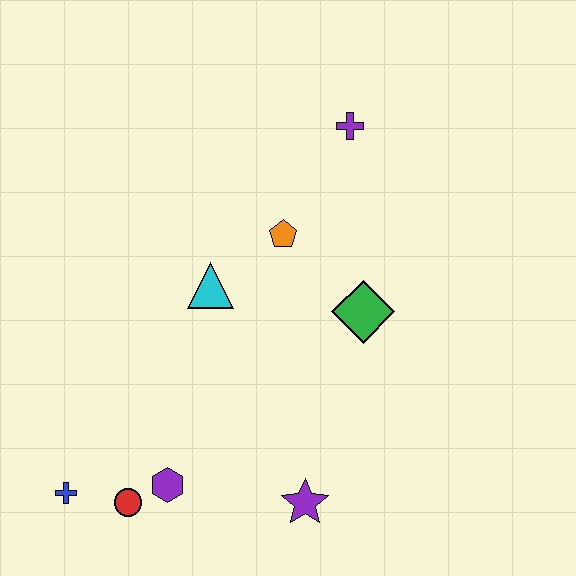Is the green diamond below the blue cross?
No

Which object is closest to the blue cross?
The red circle is closest to the blue cross.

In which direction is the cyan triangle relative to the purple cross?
The cyan triangle is below the purple cross.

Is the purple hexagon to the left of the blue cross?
No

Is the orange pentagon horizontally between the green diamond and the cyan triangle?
Yes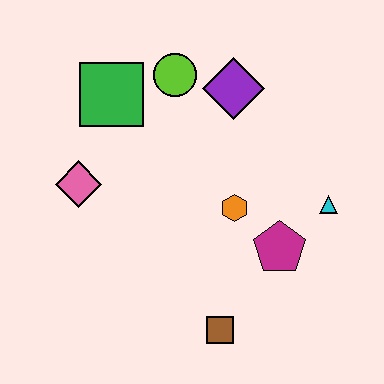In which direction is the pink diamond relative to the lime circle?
The pink diamond is below the lime circle.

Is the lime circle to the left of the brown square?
Yes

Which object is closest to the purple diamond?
The lime circle is closest to the purple diamond.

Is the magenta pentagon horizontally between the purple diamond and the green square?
No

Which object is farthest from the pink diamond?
The cyan triangle is farthest from the pink diamond.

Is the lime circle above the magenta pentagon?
Yes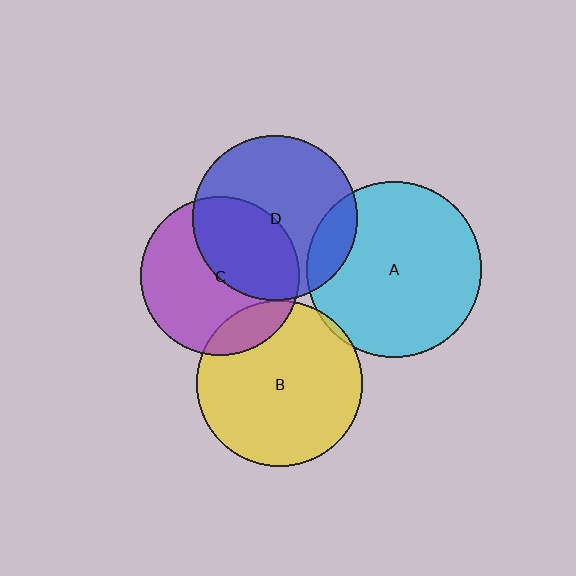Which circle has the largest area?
Circle A (cyan).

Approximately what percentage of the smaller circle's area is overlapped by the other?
Approximately 40%.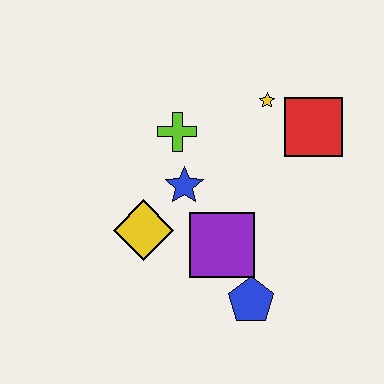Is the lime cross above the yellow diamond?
Yes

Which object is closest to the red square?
The yellow star is closest to the red square.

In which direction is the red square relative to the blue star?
The red square is to the right of the blue star.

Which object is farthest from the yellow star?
The blue pentagon is farthest from the yellow star.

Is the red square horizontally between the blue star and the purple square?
No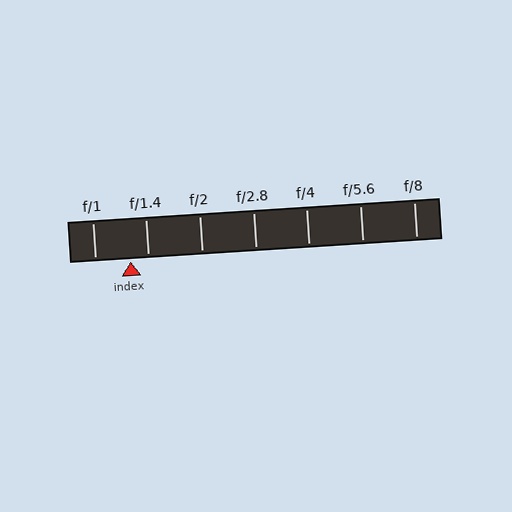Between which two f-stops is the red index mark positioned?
The index mark is between f/1 and f/1.4.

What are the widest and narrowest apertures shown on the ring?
The widest aperture shown is f/1 and the narrowest is f/8.